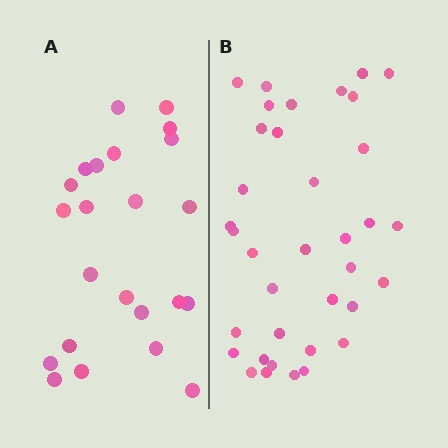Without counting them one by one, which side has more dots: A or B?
Region B (the right region) has more dots.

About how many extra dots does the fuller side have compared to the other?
Region B has approximately 15 more dots than region A.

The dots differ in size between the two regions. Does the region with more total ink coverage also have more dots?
No. Region A has more total ink coverage because its dots are larger, but region B actually contains more individual dots. Total area can be misleading — the number of items is what matters here.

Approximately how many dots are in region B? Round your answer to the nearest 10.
About 40 dots. (The exact count is 36, which rounds to 40.)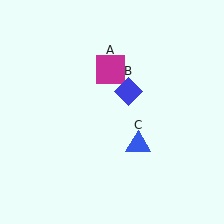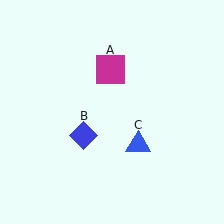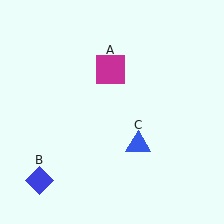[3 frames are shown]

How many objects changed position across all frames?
1 object changed position: blue diamond (object B).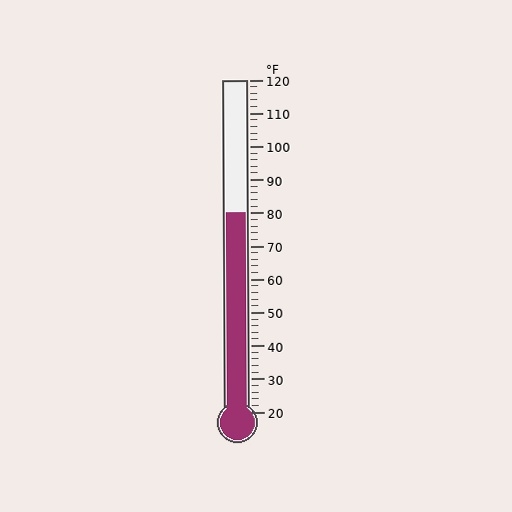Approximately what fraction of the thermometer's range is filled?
The thermometer is filled to approximately 60% of its range.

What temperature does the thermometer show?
The thermometer shows approximately 80°F.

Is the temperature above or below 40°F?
The temperature is above 40°F.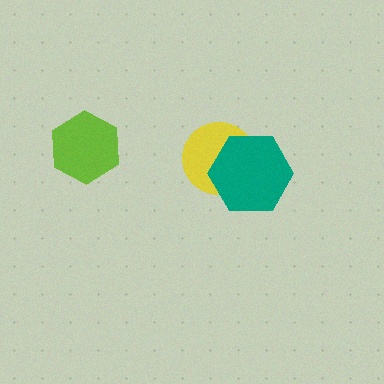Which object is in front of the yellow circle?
The teal hexagon is in front of the yellow circle.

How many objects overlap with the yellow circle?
1 object overlaps with the yellow circle.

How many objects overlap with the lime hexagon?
0 objects overlap with the lime hexagon.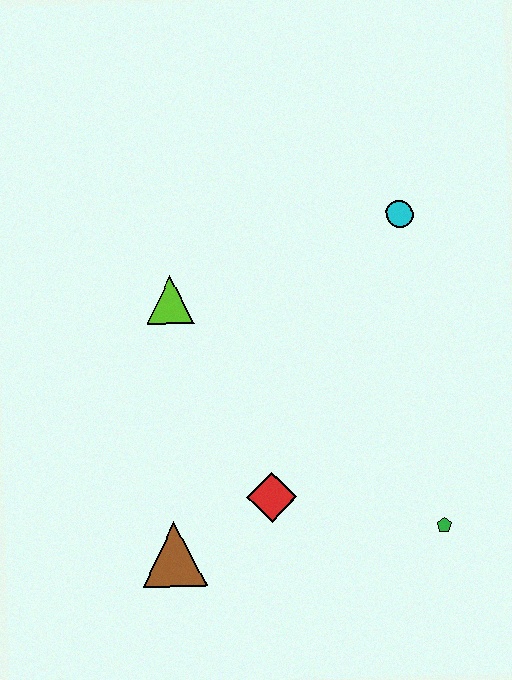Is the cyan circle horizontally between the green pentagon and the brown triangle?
Yes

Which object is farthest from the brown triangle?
The cyan circle is farthest from the brown triangle.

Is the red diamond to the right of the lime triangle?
Yes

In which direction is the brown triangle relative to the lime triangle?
The brown triangle is below the lime triangle.